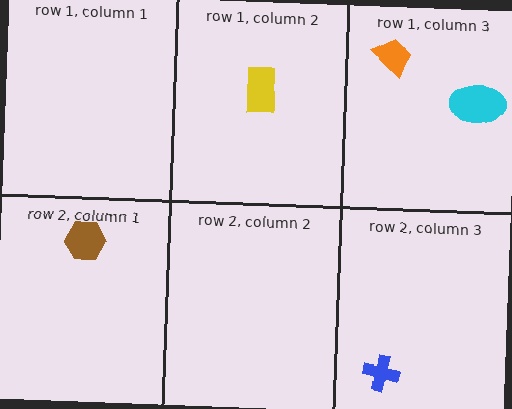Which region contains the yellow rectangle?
The row 1, column 2 region.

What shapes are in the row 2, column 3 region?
The blue cross.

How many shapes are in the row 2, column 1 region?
1.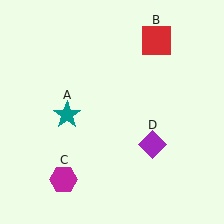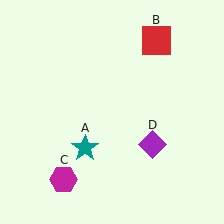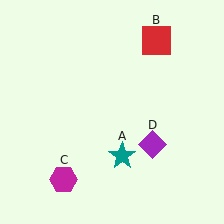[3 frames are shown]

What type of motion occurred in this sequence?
The teal star (object A) rotated counterclockwise around the center of the scene.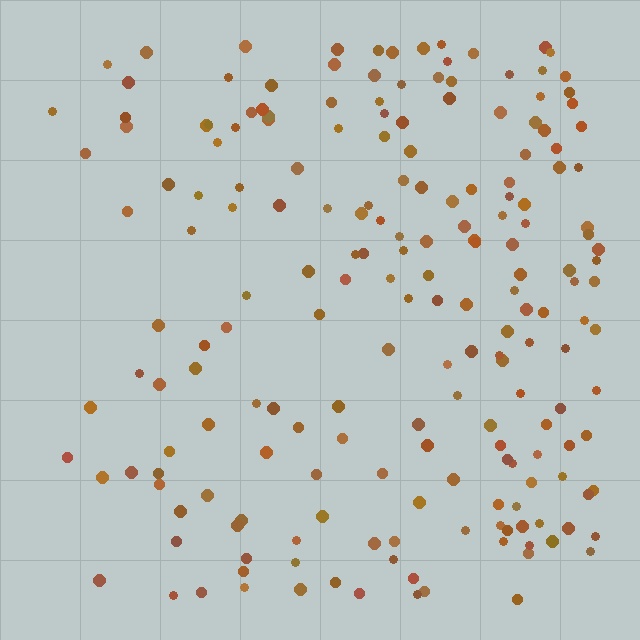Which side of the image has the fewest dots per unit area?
The left.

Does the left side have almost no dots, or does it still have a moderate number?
Still a moderate number, just noticeably fewer than the right.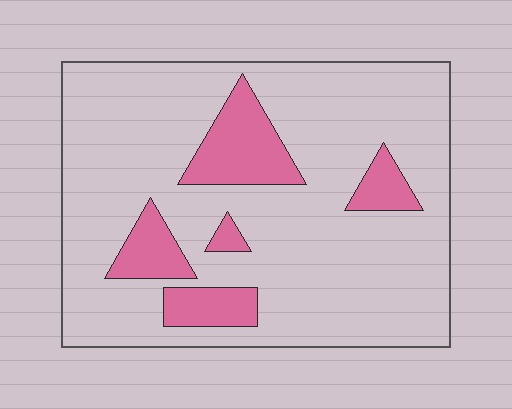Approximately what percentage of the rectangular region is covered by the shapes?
Approximately 15%.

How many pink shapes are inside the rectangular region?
5.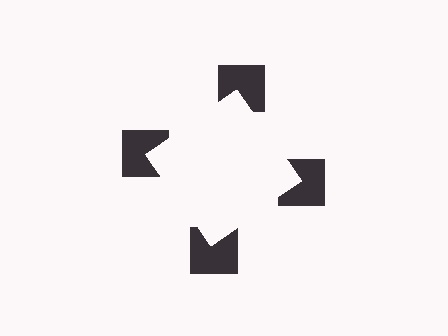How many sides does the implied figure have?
4 sides.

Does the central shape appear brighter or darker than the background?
It typically appears slightly brighter than the background, even though no actual brightness change is drawn.